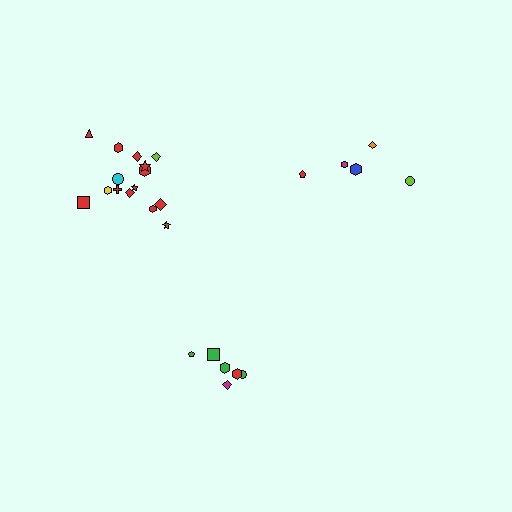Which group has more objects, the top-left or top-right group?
The top-left group.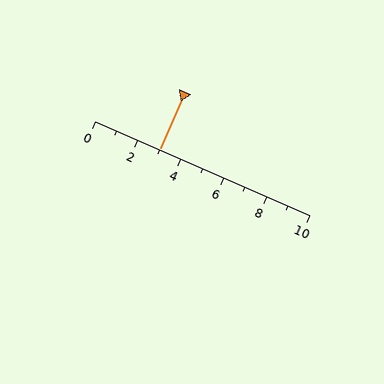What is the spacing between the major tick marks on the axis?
The major ticks are spaced 2 apart.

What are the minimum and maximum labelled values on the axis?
The axis runs from 0 to 10.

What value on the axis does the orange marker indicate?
The marker indicates approximately 3.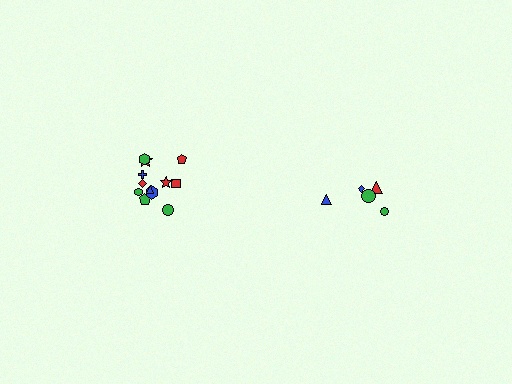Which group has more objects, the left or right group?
The left group.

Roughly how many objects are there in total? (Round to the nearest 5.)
Roughly 15 objects in total.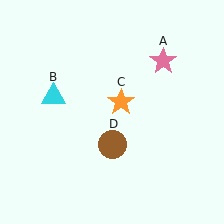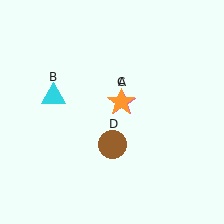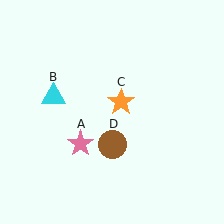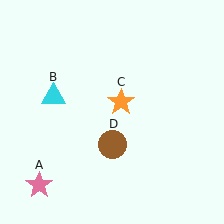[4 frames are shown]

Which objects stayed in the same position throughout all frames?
Cyan triangle (object B) and orange star (object C) and brown circle (object D) remained stationary.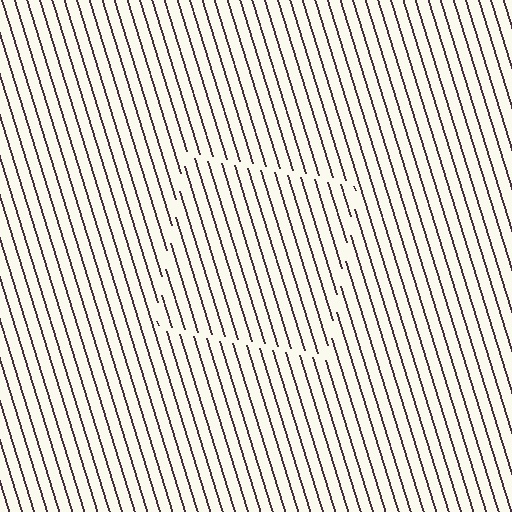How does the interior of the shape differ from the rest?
The interior of the shape contains the same grating, shifted by half a period — the contour is defined by the phase discontinuity where line-ends from the inner and outer gratings abut.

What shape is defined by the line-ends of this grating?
An illusory square. The interior of the shape contains the same grating, shifted by half a period — the contour is defined by the phase discontinuity where line-ends from the inner and outer gratings abut.